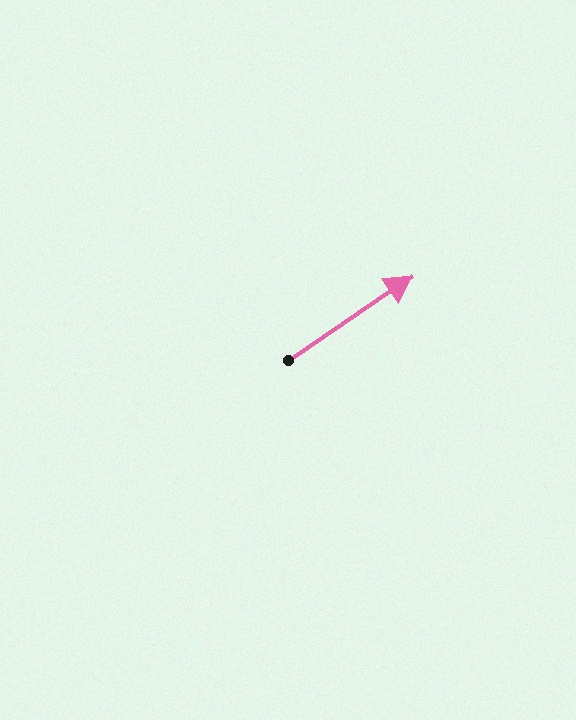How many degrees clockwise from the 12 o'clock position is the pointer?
Approximately 56 degrees.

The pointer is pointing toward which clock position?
Roughly 2 o'clock.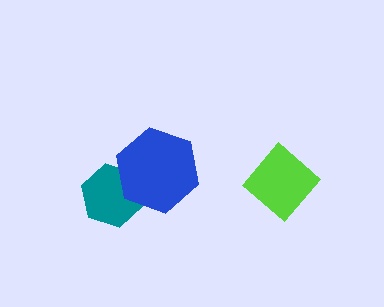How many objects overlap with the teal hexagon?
1 object overlaps with the teal hexagon.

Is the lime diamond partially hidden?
No, no other shape covers it.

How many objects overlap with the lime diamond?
0 objects overlap with the lime diamond.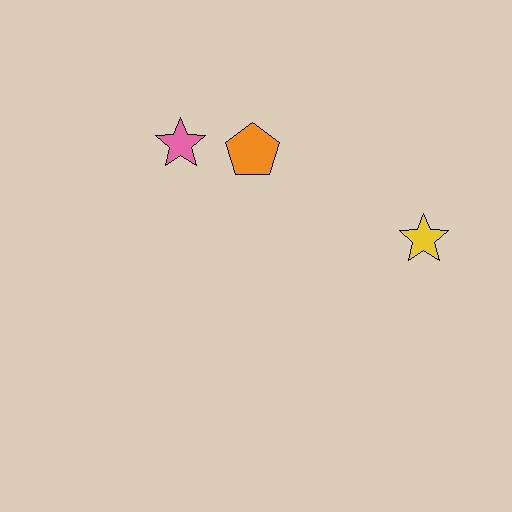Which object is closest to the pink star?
The orange pentagon is closest to the pink star.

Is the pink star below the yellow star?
No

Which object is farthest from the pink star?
The yellow star is farthest from the pink star.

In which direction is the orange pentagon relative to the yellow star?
The orange pentagon is to the left of the yellow star.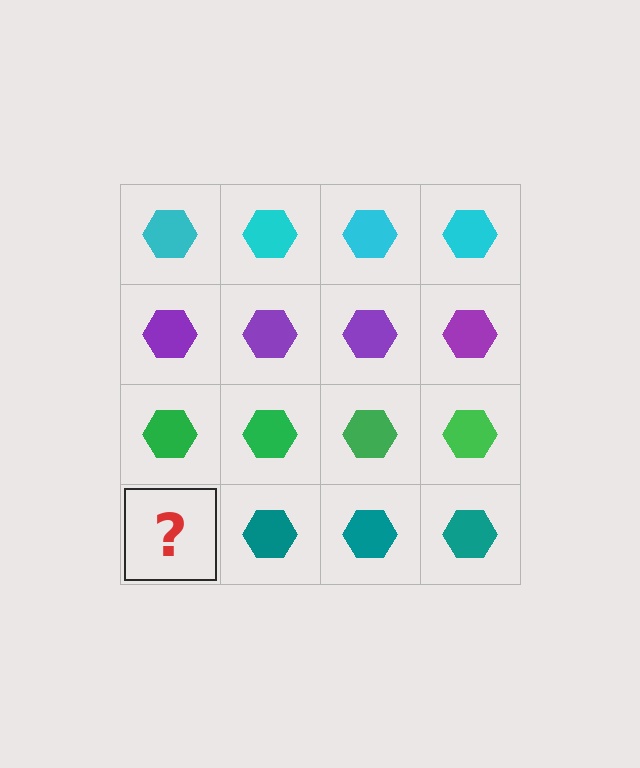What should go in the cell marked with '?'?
The missing cell should contain a teal hexagon.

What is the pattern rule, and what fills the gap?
The rule is that each row has a consistent color. The gap should be filled with a teal hexagon.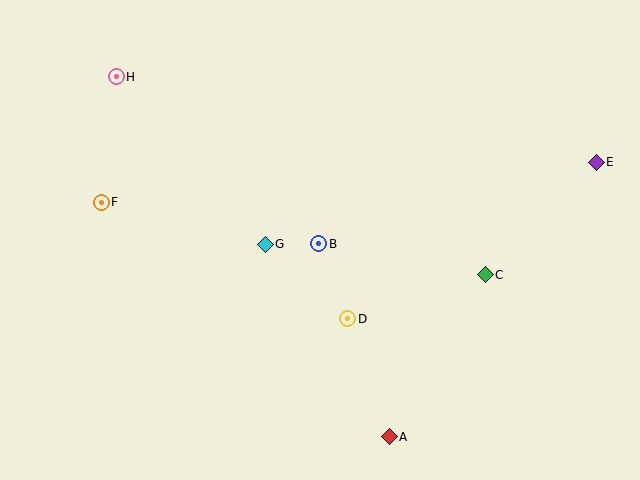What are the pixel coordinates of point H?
Point H is at (116, 77).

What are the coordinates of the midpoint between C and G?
The midpoint between C and G is at (375, 259).